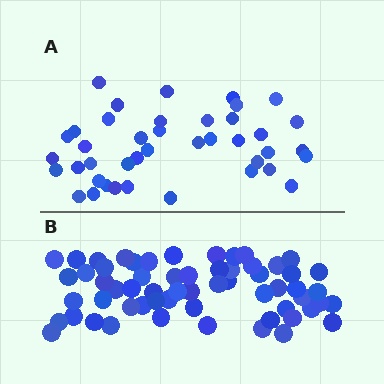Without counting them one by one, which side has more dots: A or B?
Region B (the bottom region) has more dots.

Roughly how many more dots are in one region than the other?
Region B has approximately 20 more dots than region A.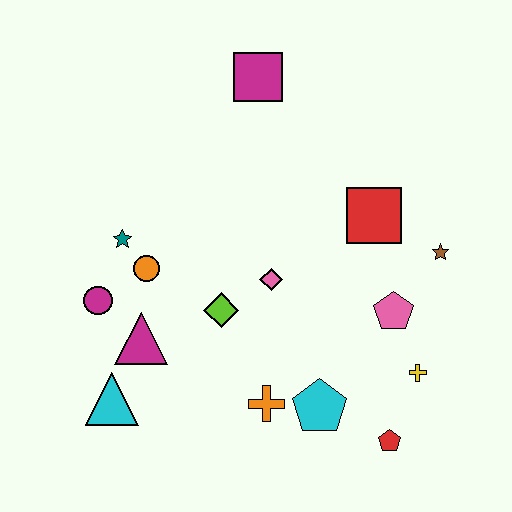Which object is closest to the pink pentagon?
The yellow cross is closest to the pink pentagon.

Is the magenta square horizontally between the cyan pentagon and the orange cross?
No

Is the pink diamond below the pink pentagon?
No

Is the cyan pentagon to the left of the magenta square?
No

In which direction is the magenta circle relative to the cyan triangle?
The magenta circle is above the cyan triangle.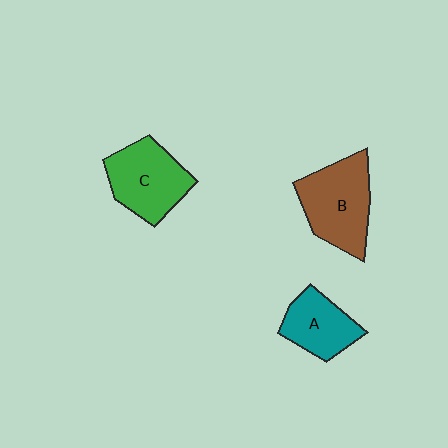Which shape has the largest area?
Shape B (brown).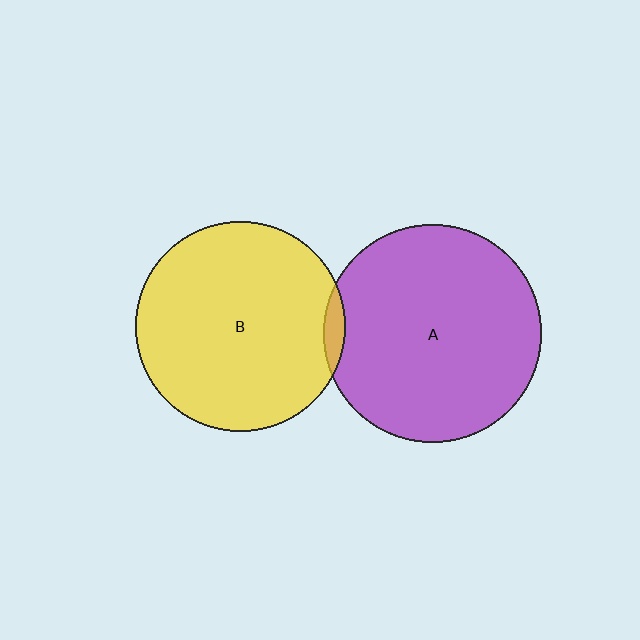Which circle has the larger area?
Circle A (purple).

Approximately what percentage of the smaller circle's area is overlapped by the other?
Approximately 5%.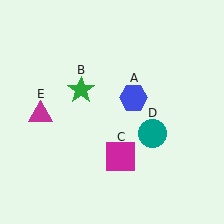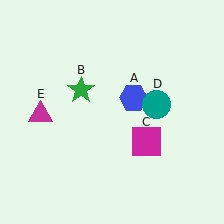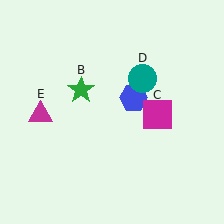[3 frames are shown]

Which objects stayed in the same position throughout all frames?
Blue hexagon (object A) and green star (object B) and magenta triangle (object E) remained stationary.